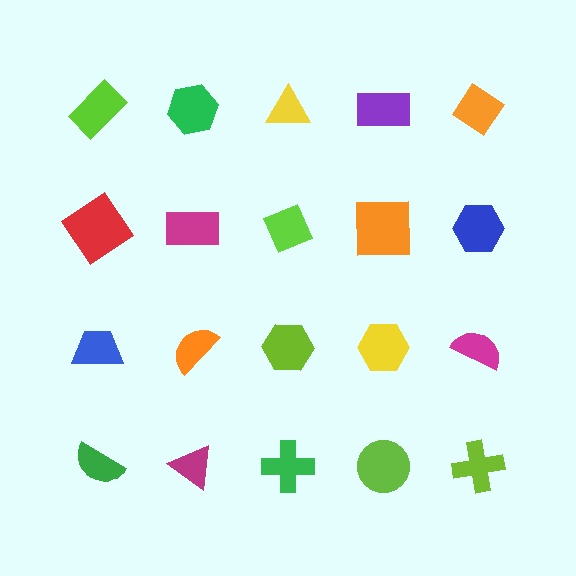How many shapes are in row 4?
5 shapes.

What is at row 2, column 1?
A red diamond.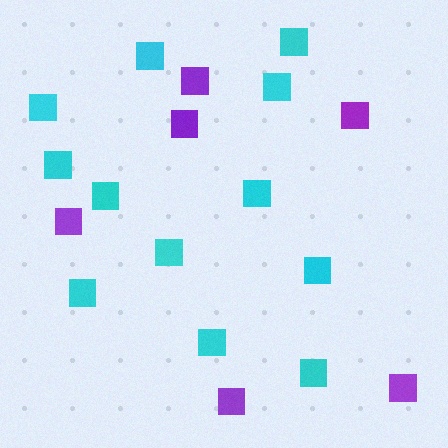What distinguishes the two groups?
There are 2 groups: one group of purple squares (6) and one group of cyan squares (12).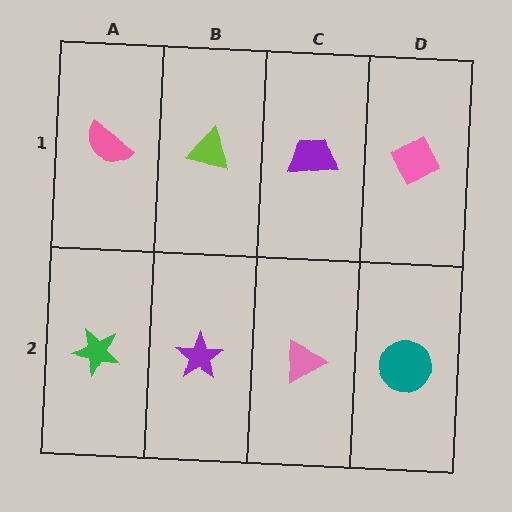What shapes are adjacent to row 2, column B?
A lime triangle (row 1, column B), a green star (row 2, column A), a pink triangle (row 2, column C).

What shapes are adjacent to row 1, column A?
A green star (row 2, column A), a lime triangle (row 1, column B).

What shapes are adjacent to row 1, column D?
A teal circle (row 2, column D), a purple trapezoid (row 1, column C).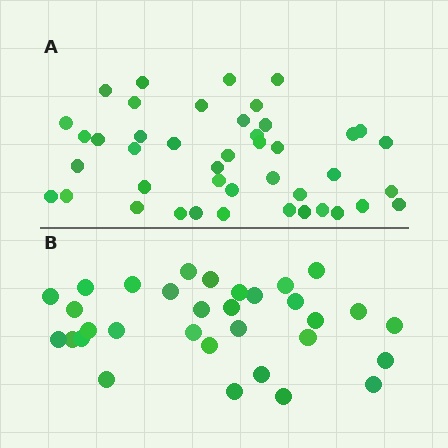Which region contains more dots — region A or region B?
Region A (the top region) has more dots.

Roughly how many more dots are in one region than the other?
Region A has roughly 12 or so more dots than region B.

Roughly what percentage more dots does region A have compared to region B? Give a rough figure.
About 35% more.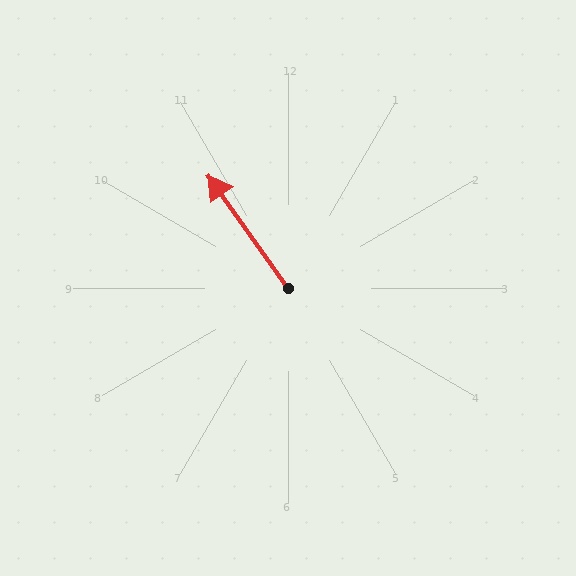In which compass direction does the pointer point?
Northwest.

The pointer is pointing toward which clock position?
Roughly 11 o'clock.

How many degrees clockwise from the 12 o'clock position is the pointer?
Approximately 325 degrees.